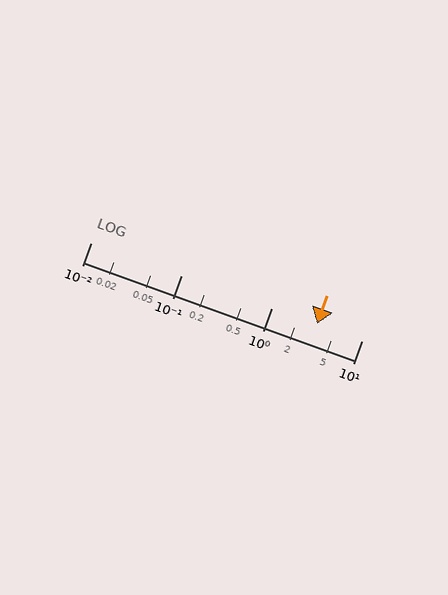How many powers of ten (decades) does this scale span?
The scale spans 3 decades, from 0.01 to 10.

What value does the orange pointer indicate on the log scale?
The pointer indicates approximately 3.2.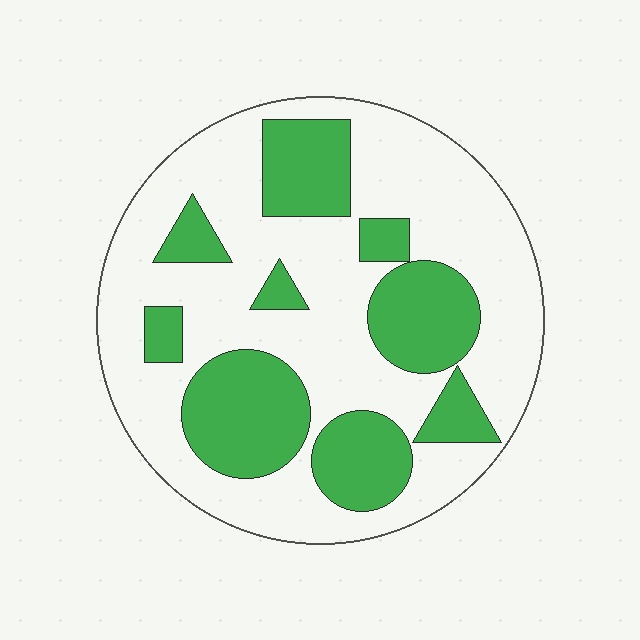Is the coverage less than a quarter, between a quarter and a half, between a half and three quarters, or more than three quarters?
Between a quarter and a half.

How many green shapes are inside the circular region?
9.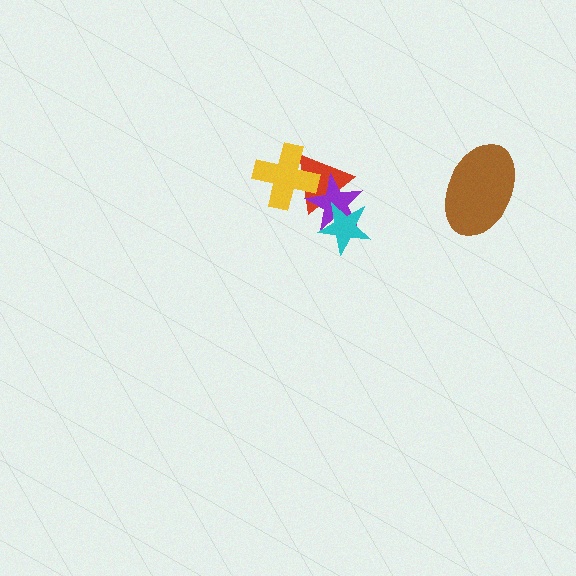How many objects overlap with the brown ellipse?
0 objects overlap with the brown ellipse.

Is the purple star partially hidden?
Yes, it is partially covered by another shape.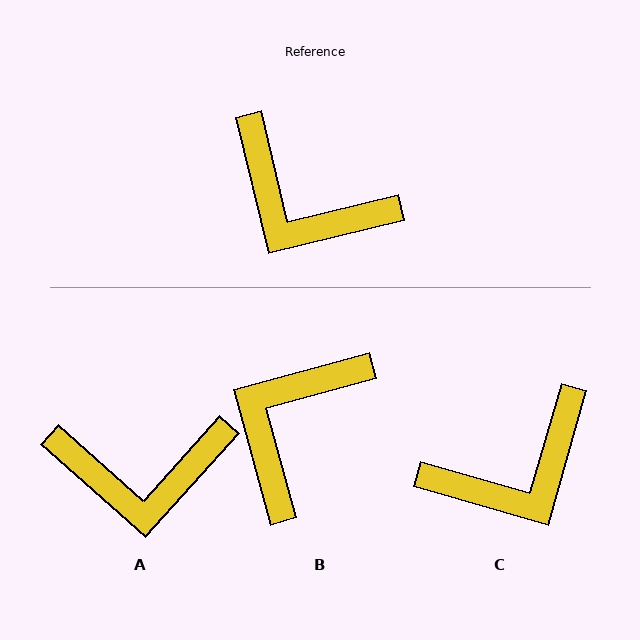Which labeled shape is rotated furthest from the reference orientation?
B, about 88 degrees away.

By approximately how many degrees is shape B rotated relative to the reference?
Approximately 88 degrees clockwise.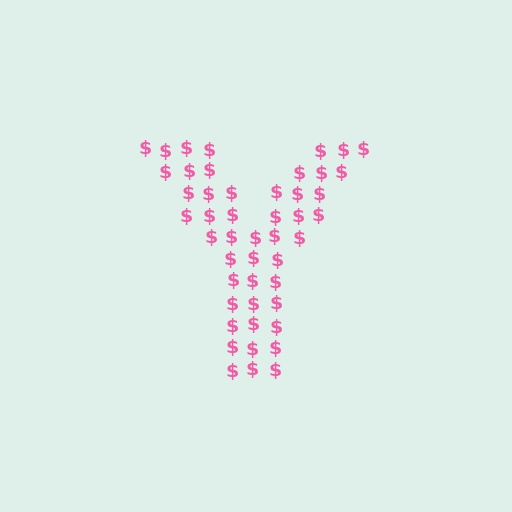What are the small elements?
The small elements are dollar signs.